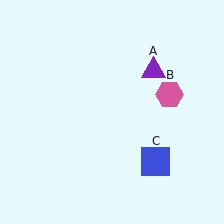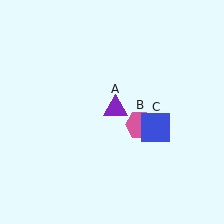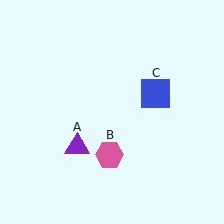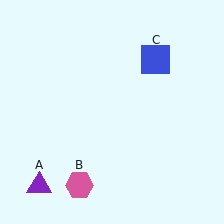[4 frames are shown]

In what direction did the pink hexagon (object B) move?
The pink hexagon (object B) moved down and to the left.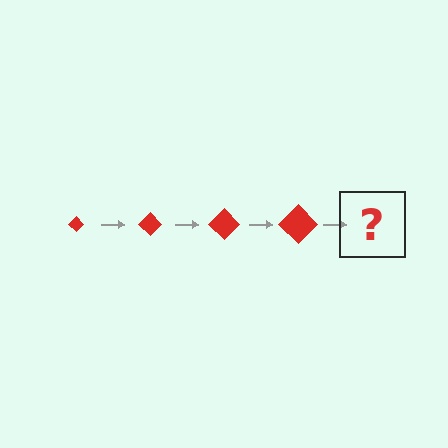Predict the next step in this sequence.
The next step is a red diamond, larger than the previous one.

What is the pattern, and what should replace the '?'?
The pattern is that the diamond gets progressively larger each step. The '?' should be a red diamond, larger than the previous one.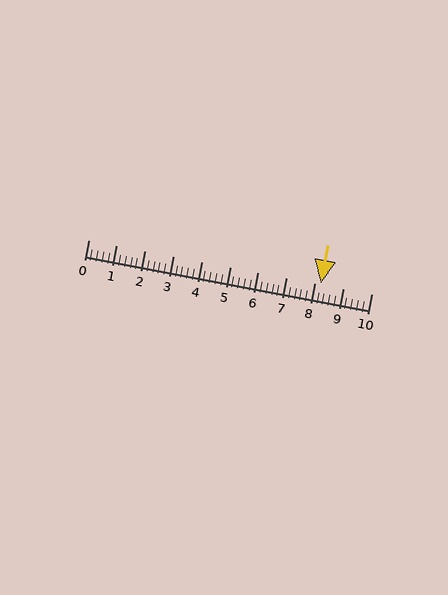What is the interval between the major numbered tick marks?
The major tick marks are spaced 1 units apart.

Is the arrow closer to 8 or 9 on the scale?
The arrow is closer to 8.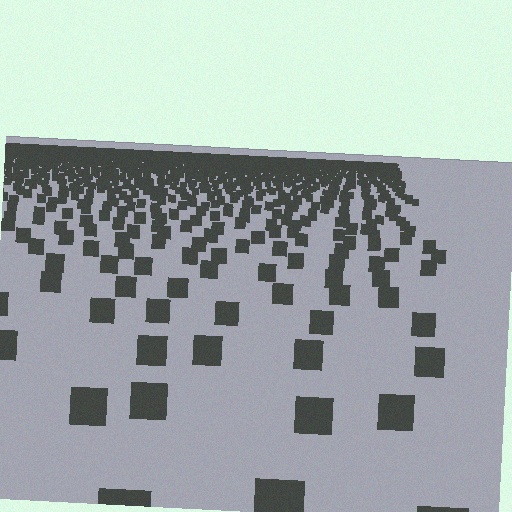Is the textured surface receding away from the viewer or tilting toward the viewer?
The surface is receding away from the viewer. Texture elements get smaller and denser toward the top.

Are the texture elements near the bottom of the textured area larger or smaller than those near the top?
Larger. Near the bottom, elements are closer to the viewer and appear at a bigger on-screen size.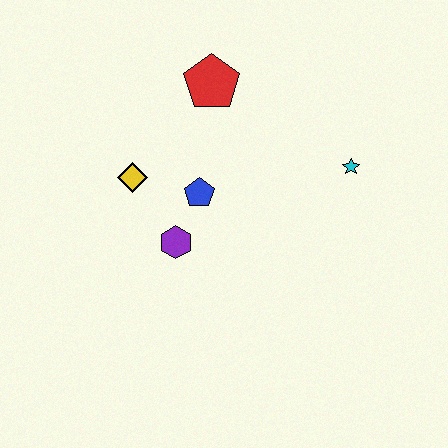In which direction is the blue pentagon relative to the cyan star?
The blue pentagon is to the left of the cyan star.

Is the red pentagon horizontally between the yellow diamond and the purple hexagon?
No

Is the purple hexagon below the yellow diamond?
Yes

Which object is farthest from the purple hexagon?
The cyan star is farthest from the purple hexagon.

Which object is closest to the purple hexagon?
The blue pentagon is closest to the purple hexagon.